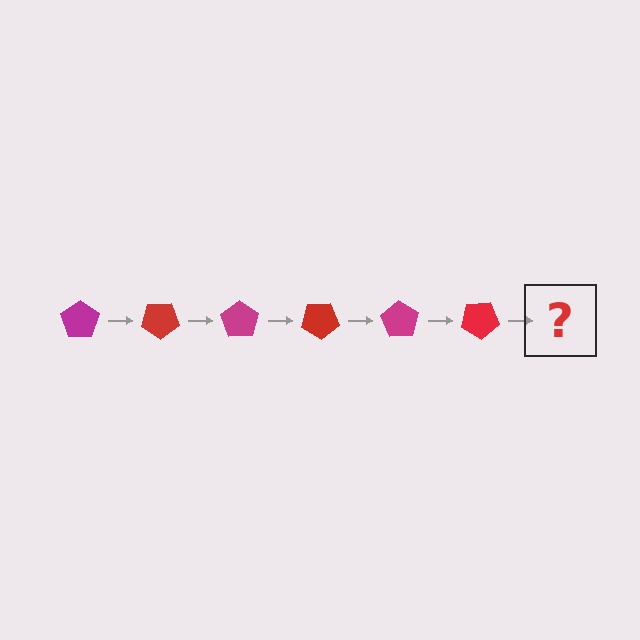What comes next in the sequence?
The next element should be a magenta pentagon, rotated 210 degrees from the start.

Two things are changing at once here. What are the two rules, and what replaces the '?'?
The two rules are that it rotates 35 degrees each step and the color cycles through magenta and red. The '?' should be a magenta pentagon, rotated 210 degrees from the start.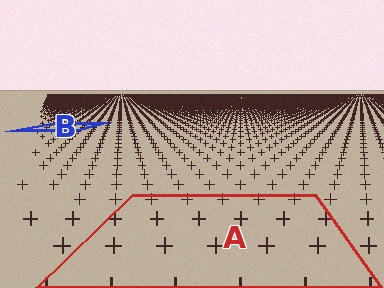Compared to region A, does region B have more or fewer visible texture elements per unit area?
Region B has more texture elements per unit area — they are packed more densely because it is farther away.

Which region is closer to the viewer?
Region A is closer. The texture elements there are larger and more spread out.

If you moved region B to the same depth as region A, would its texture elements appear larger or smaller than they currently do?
They would appear larger. At a closer depth, the same texture elements are projected at a bigger on-screen size.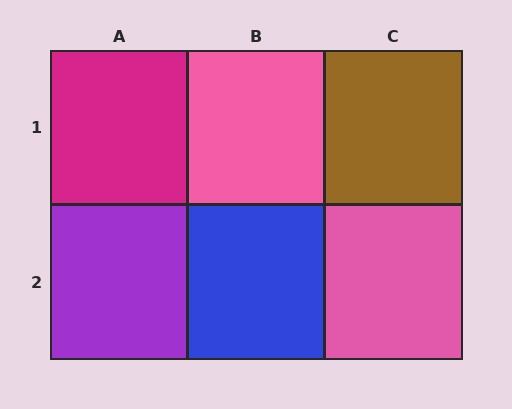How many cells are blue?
1 cell is blue.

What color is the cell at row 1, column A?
Magenta.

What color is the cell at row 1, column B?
Pink.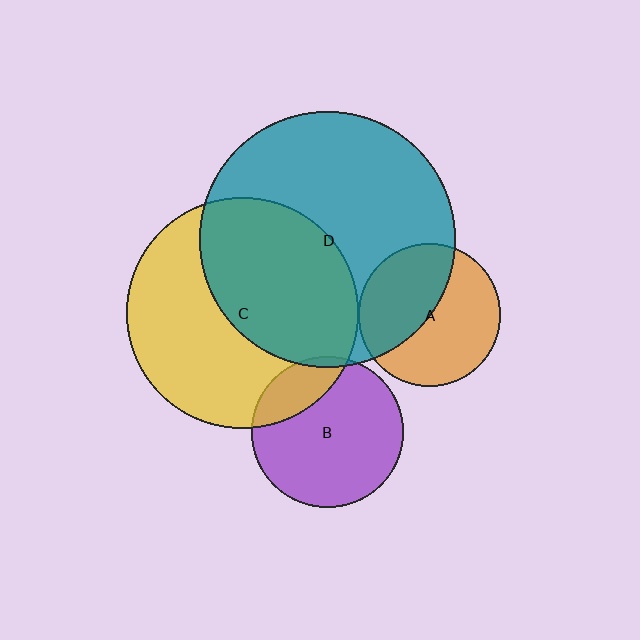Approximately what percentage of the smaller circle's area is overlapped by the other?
Approximately 20%.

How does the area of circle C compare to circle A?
Approximately 2.7 times.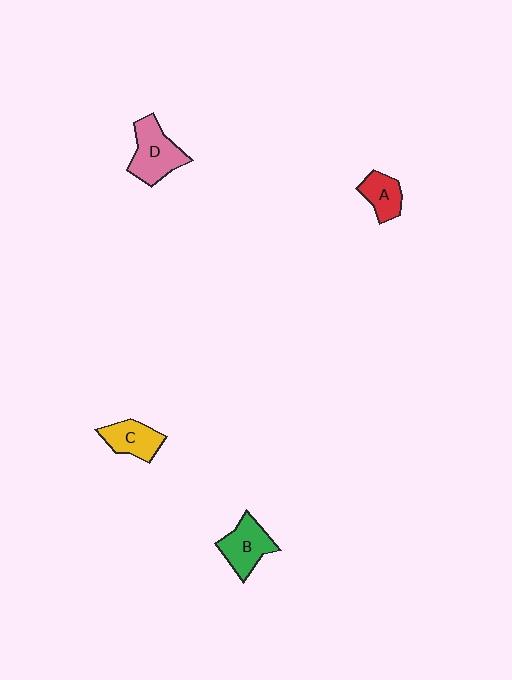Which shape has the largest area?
Shape D (pink).